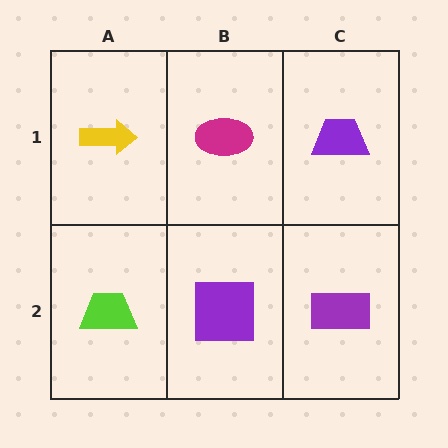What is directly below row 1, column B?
A purple square.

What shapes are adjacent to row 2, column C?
A purple trapezoid (row 1, column C), a purple square (row 2, column B).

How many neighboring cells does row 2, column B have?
3.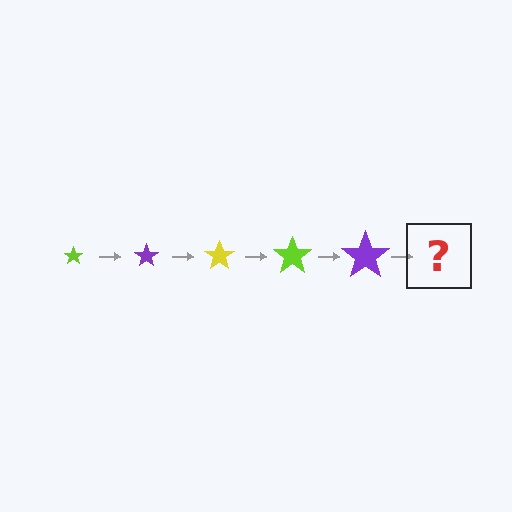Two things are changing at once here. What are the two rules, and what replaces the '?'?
The two rules are that the star grows larger each step and the color cycles through lime, purple, and yellow. The '?' should be a yellow star, larger than the previous one.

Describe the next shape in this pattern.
It should be a yellow star, larger than the previous one.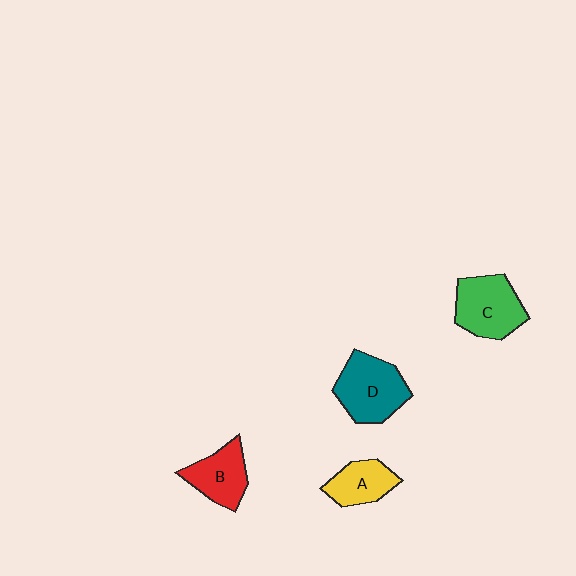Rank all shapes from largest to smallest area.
From largest to smallest: D (teal), C (green), B (red), A (yellow).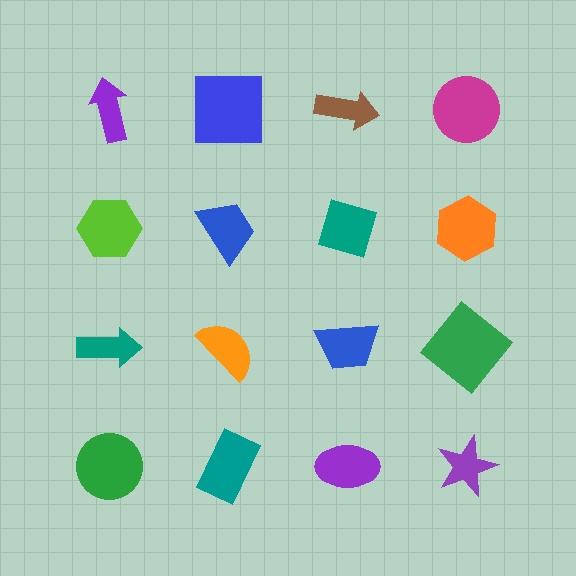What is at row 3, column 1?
A teal arrow.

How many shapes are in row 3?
4 shapes.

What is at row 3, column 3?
A blue trapezoid.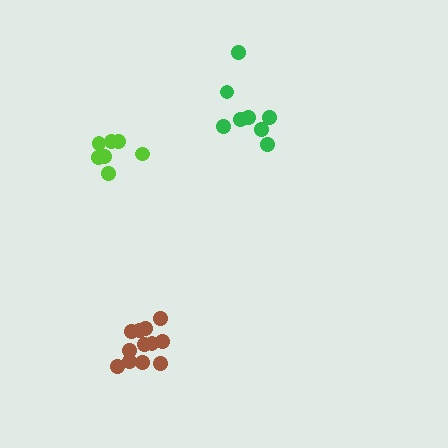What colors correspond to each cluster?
The clusters are colored: lime, brown, green.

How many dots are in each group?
Group 1: 7 dots, Group 2: 12 dots, Group 3: 8 dots (27 total).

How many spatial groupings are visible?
There are 3 spatial groupings.